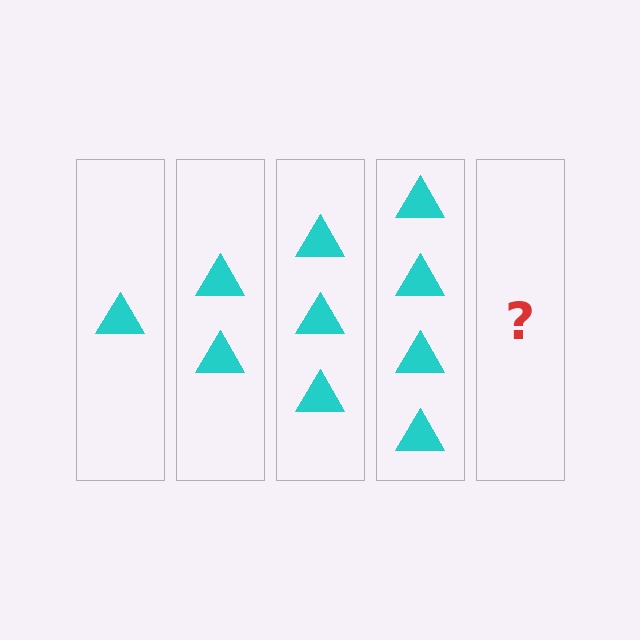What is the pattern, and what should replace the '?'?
The pattern is that each step adds one more triangle. The '?' should be 5 triangles.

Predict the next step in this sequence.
The next step is 5 triangles.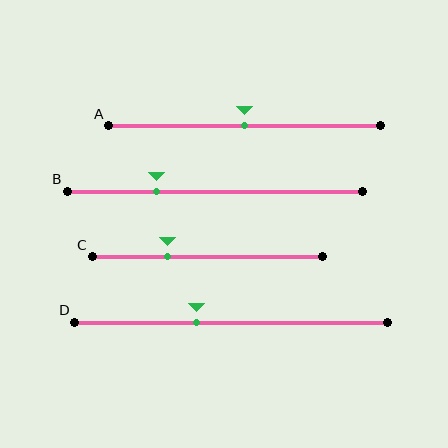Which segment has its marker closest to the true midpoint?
Segment A has its marker closest to the true midpoint.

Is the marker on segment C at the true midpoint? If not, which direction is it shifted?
No, the marker on segment C is shifted to the left by about 17% of the segment length.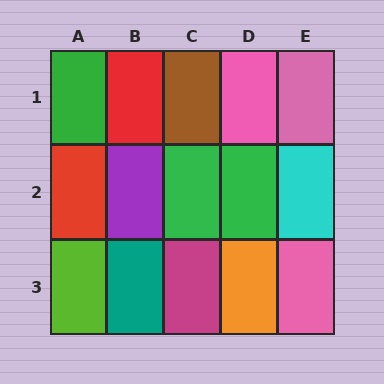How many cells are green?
3 cells are green.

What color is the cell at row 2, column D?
Green.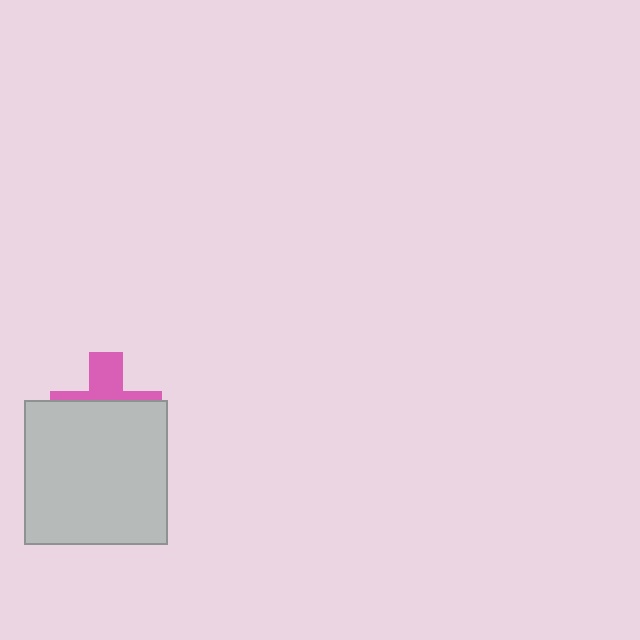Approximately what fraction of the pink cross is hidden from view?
Roughly 65% of the pink cross is hidden behind the light gray square.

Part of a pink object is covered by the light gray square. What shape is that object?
It is a cross.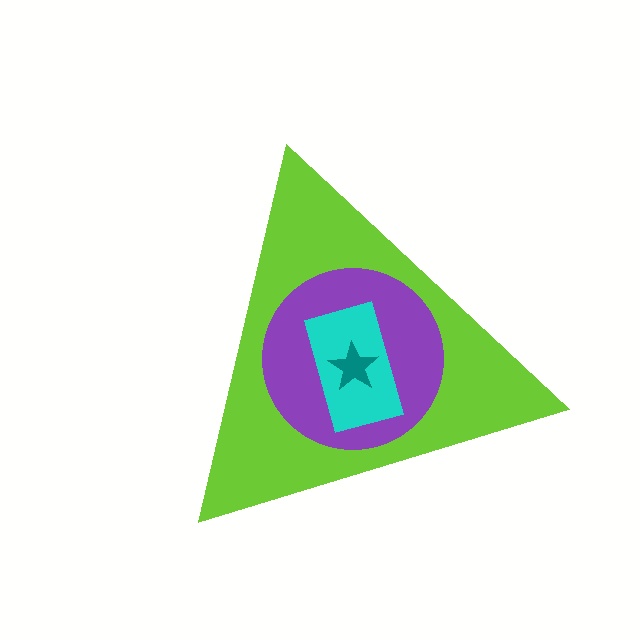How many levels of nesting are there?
4.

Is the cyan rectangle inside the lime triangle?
Yes.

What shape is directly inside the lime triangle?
The purple circle.